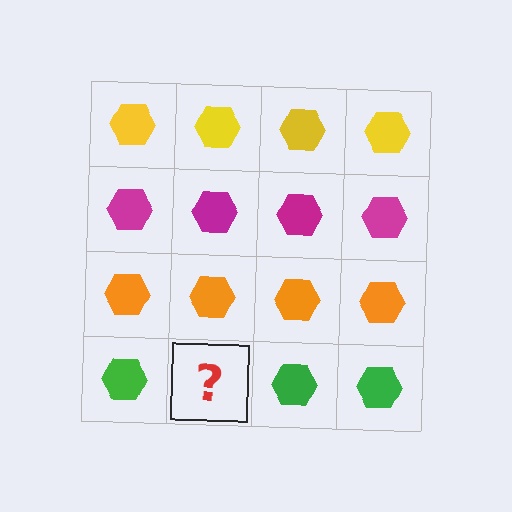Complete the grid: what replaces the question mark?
The question mark should be replaced with a green hexagon.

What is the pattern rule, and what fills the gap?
The rule is that each row has a consistent color. The gap should be filled with a green hexagon.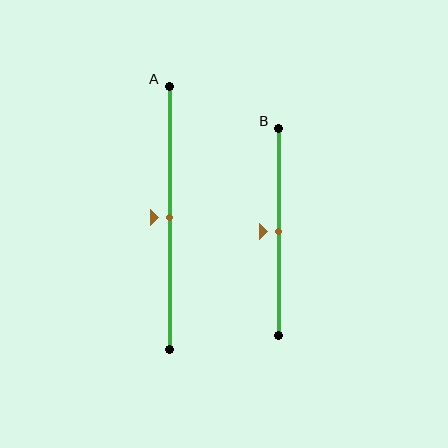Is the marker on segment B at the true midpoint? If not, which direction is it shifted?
Yes, the marker on segment B is at the true midpoint.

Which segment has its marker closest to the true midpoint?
Segment A has its marker closest to the true midpoint.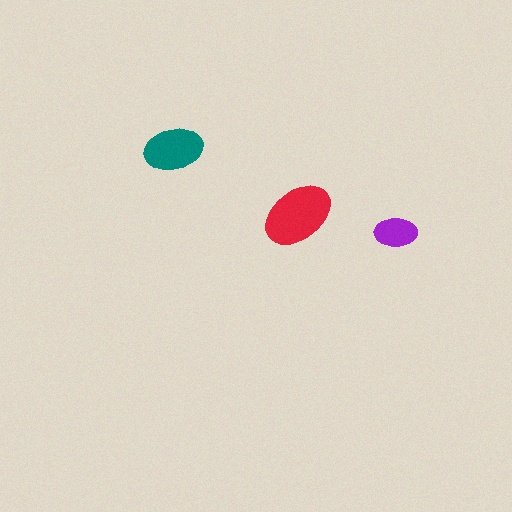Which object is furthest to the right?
The purple ellipse is rightmost.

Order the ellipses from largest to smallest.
the red one, the teal one, the purple one.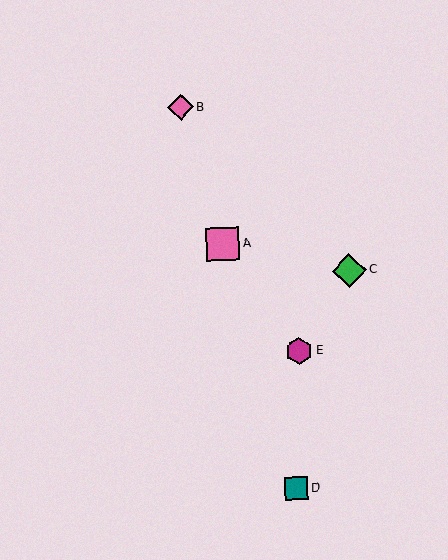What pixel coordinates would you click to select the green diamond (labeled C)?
Click at (349, 271) to select the green diamond C.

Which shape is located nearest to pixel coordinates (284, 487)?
The teal square (labeled D) at (296, 488) is nearest to that location.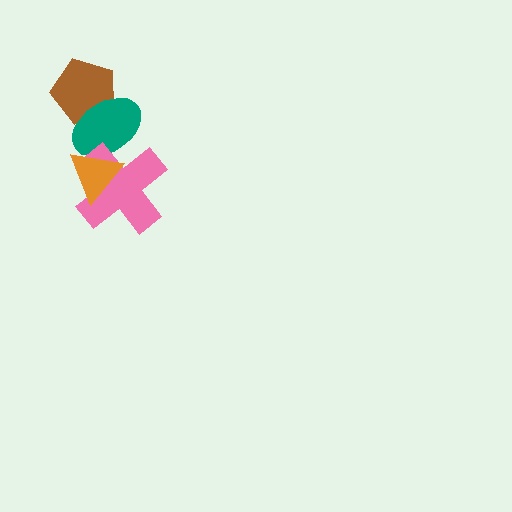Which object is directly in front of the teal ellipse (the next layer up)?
The pink cross is directly in front of the teal ellipse.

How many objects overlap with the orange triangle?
2 objects overlap with the orange triangle.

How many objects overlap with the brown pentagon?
1 object overlaps with the brown pentagon.